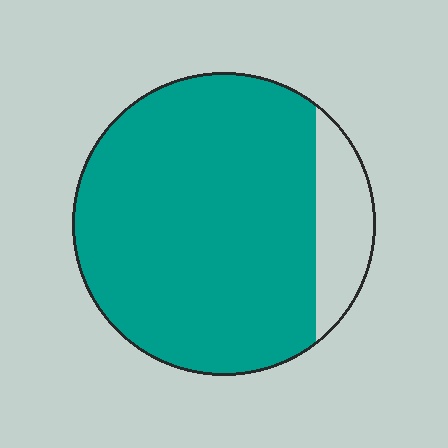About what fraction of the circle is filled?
About seven eighths (7/8).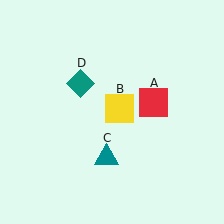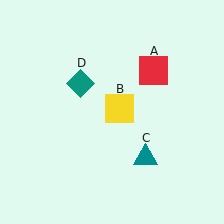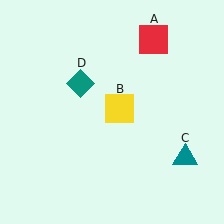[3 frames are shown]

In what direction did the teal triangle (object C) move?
The teal triangle (object C) moved right.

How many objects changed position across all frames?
2 objects changed position: red square (object A), teal triangle (object C).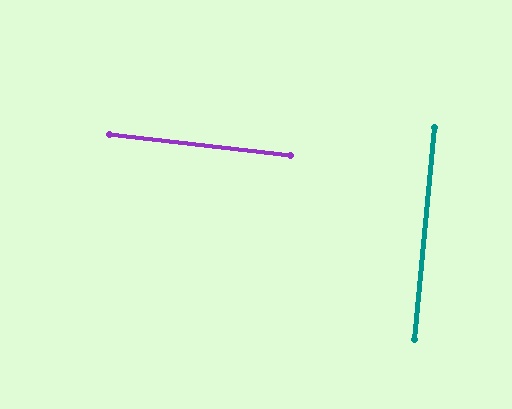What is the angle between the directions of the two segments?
Approximately 89 degrees.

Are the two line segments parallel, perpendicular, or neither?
Perpendicular — they meet at approximately 89°.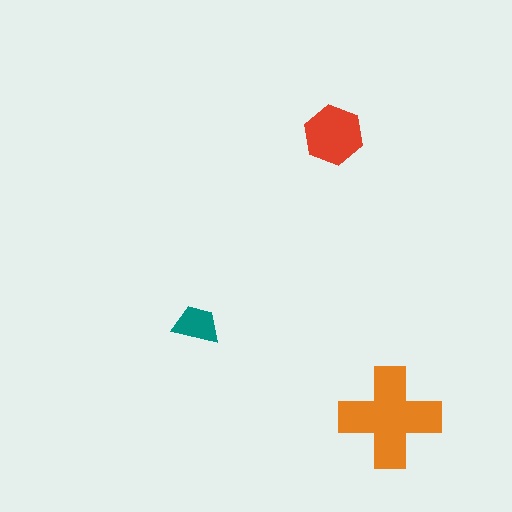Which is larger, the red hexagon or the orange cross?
The orange cross.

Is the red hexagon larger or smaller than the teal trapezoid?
Larger.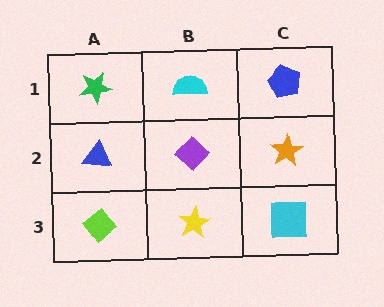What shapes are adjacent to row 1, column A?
A blue triangle (row 2, column A), a cyan semicircle (row 1, column B).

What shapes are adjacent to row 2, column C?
A blue pentagon (row 1, column C), a cyan square (row 3, column C), a purple diamond (row 2, column B).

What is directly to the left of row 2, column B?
A blue triangle.